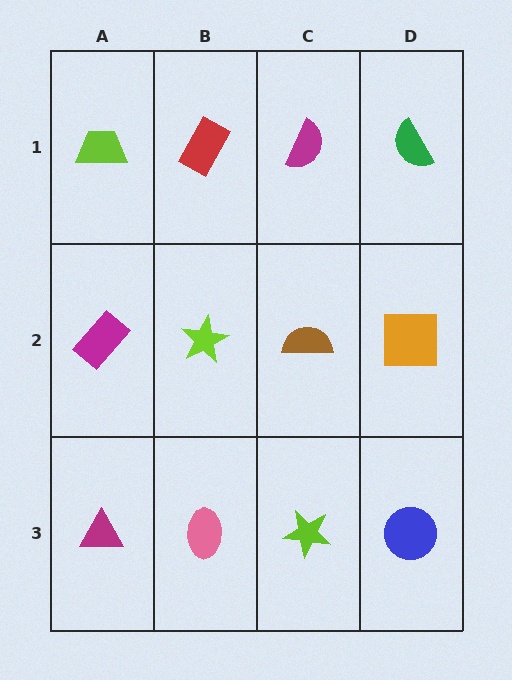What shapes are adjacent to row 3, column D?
An orange square (row 2, column D), a lime star (row 3, column C).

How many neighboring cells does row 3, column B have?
3.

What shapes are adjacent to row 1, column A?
A magenta rectangle (row 2, column A), a red rectangle (row 1, column B).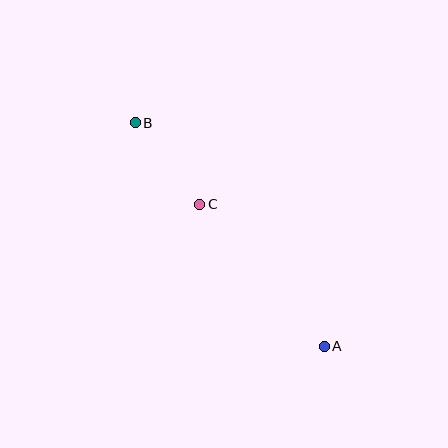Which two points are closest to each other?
Points B and C are closest to each other.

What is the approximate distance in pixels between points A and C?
The distance between A and C is approximately 189 pixels.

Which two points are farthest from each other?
Points A and B are farthest from each other.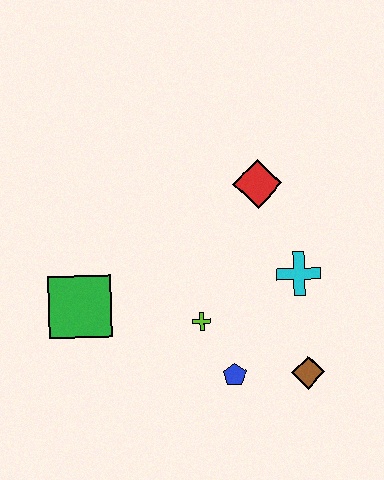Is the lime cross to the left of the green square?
No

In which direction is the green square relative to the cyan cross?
The green square is to the left of the cyan cross.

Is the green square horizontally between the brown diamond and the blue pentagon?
No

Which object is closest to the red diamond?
The cyan cross is closest to the red diamond.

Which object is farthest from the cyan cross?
The green square is farthest from the cyan cross.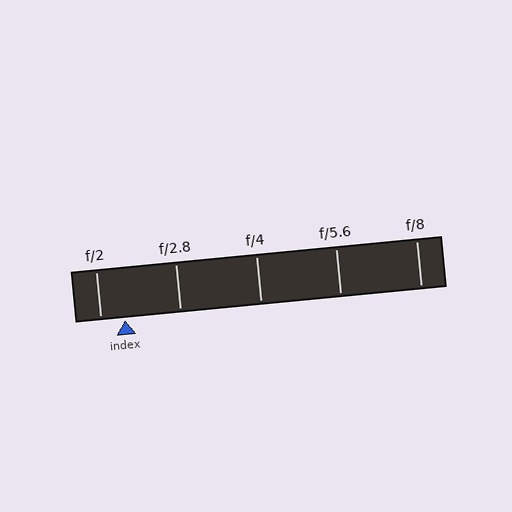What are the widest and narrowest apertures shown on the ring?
The widest aperture shown is f/2 and the narrowest is f/8.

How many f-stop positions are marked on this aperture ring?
There are 5 f-stop positions marked.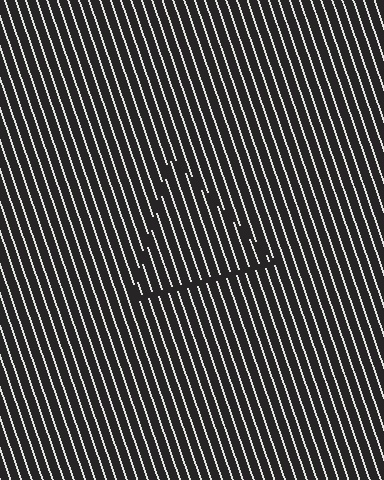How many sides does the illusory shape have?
3 sides — the line-ends trace a triangle.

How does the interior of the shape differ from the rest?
The interior of the shape contains the same grating, shifted by half a period — the contour is defined by the phase discontinuity where line-ends from the inner and outer gratings abut.